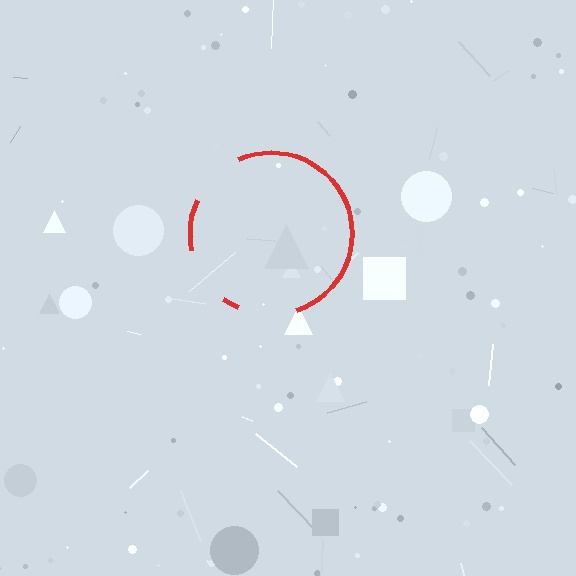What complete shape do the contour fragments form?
The contour fragments form a circle.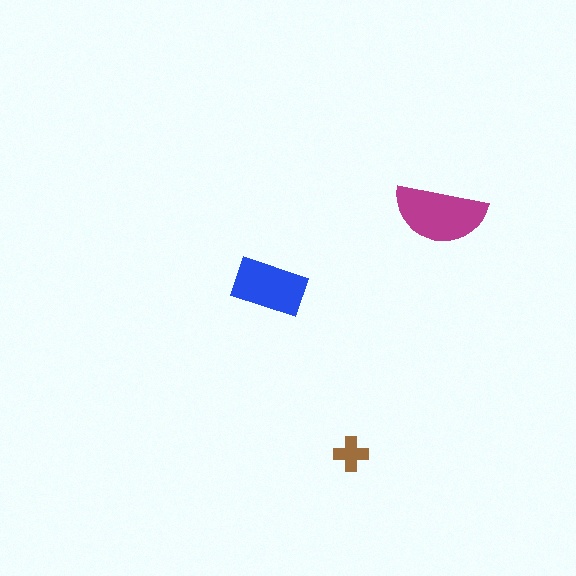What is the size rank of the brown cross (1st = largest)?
3rd.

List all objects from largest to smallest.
The magenta semicircle, the blue rectangle, the brown cross.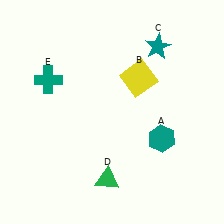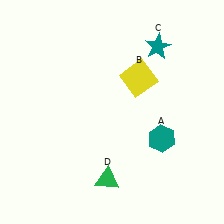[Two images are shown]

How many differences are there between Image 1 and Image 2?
There is 1 difference between the two images.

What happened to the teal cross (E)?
The teal cross (E) was removed in Image 2. It was in the top-left area of Image 1.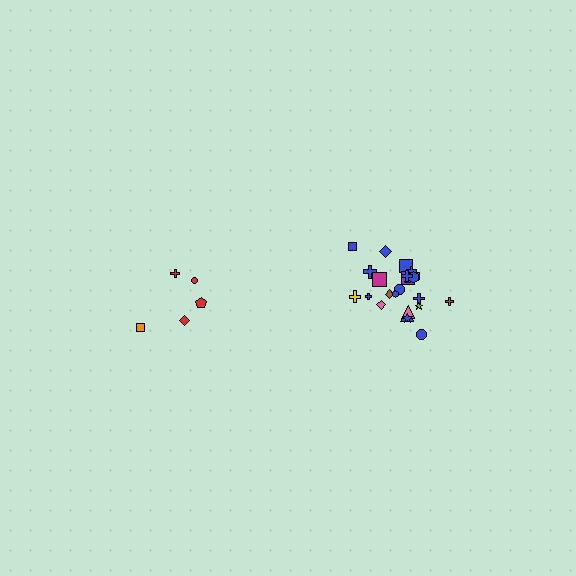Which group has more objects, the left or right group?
The right group.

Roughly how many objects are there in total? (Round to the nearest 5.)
Roughly 30 objects in total.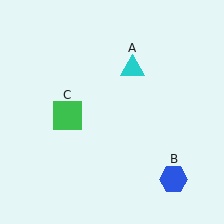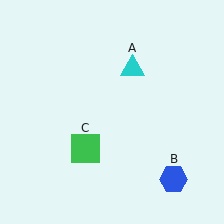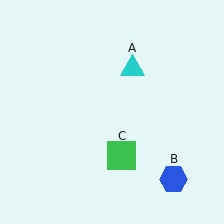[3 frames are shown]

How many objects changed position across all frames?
1 object changed position: green square (object C).